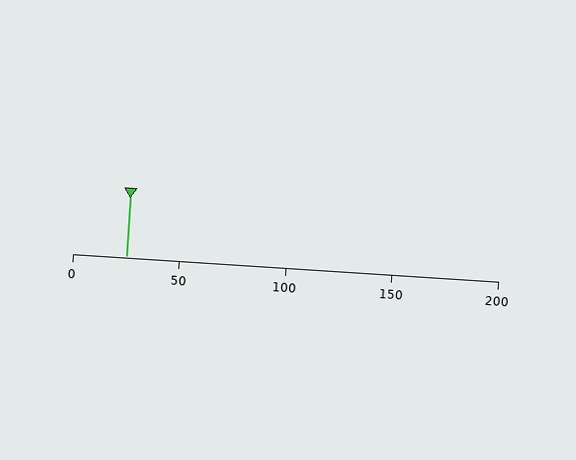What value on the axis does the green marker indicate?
The marker indicates approximately 25.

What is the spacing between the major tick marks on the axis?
The major ticks are spaced 50 apart.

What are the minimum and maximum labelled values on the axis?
The axis runs from 0 to 200.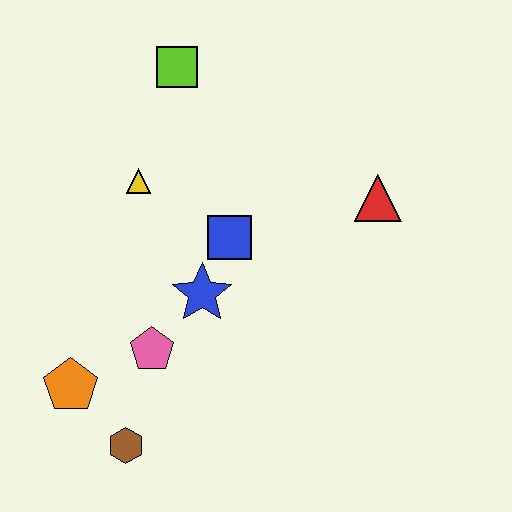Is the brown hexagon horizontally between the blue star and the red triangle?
No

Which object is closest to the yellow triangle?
The blue square is closest to the yellow triangle.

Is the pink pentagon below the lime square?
Yes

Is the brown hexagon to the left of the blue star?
Yes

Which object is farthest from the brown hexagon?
The lime square is farthest from the brown hexagon.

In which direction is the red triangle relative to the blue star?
The red triangle is to the right of the blue star.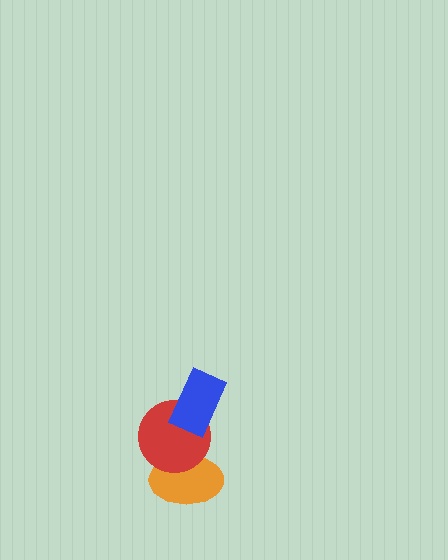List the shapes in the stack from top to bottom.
From top to bottom: the blue rectangle, the red circle, the orange ellipse.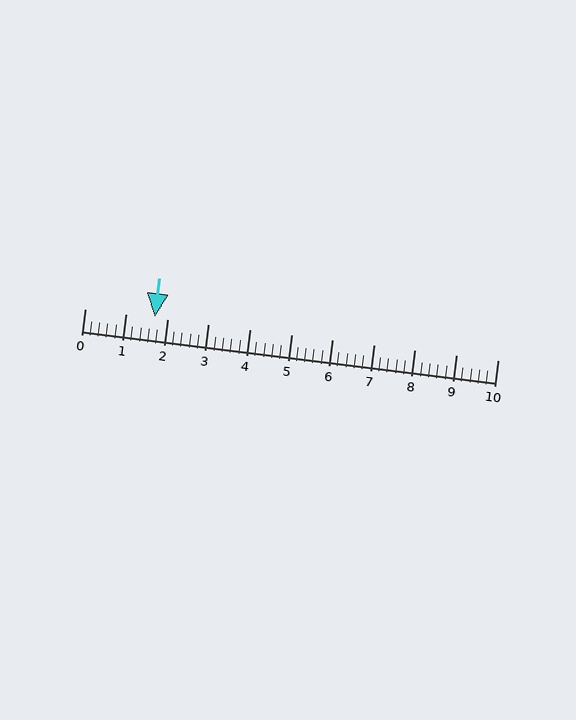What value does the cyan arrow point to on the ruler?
The cyan arrow points to approximately 1.7.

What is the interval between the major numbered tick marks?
The major tick marks are spaced 1 units apart.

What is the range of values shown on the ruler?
The ruler shows values from 0 to 10.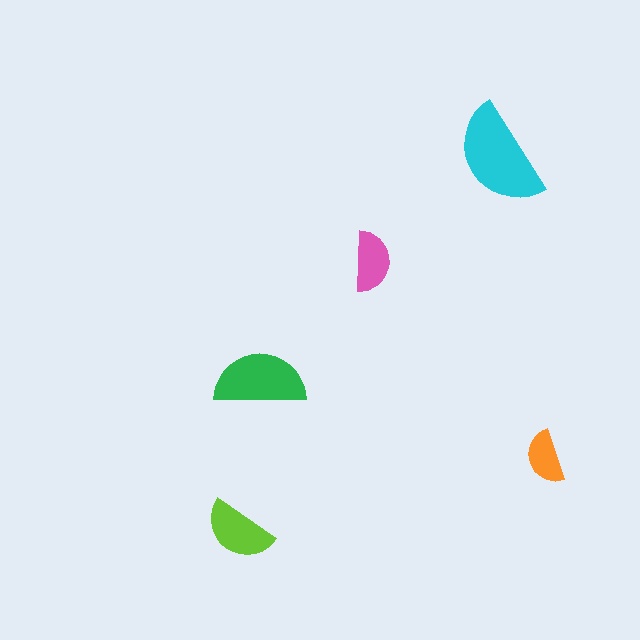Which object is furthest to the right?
The orange semicircle is rightmost.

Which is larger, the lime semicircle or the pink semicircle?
The lime one.